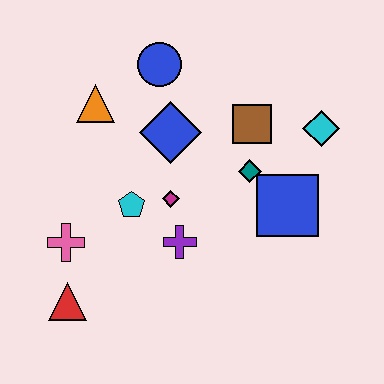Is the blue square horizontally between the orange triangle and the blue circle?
No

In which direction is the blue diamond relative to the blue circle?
The blue diamond is below the blue circle.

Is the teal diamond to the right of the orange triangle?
Yes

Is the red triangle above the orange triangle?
No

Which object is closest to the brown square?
The teal diamond is closest to the brown square.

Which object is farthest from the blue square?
The red triangle is farthest from the blue square.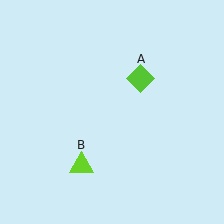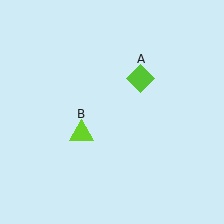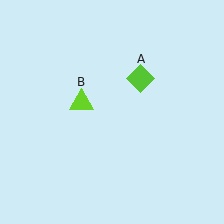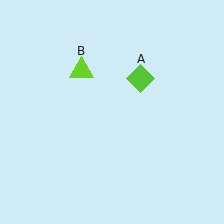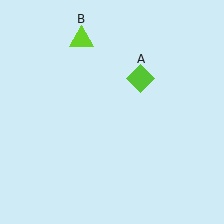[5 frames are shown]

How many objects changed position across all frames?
1 object changed position: lime triangle (object B).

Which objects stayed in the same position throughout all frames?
Lime diamond (object A) remained stationary.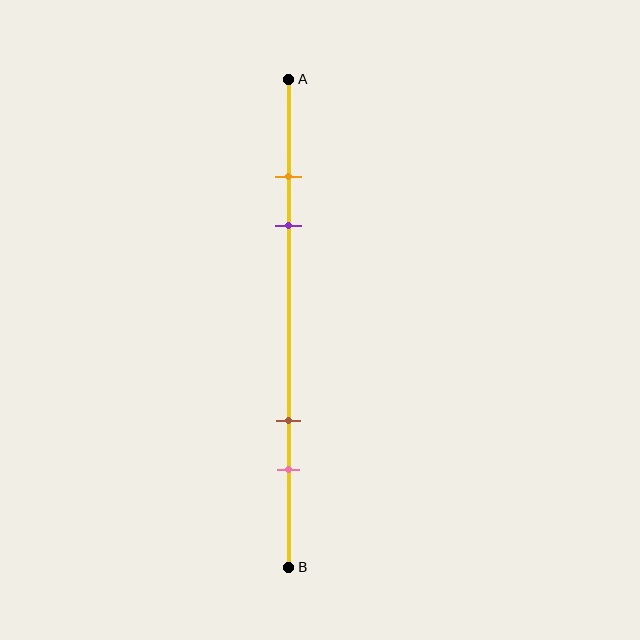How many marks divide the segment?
There are 4 marks dividing the segment.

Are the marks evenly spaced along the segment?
No, the marks are not evenly spaced.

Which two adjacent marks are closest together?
The orange and purple marks are the closest adjacent pair.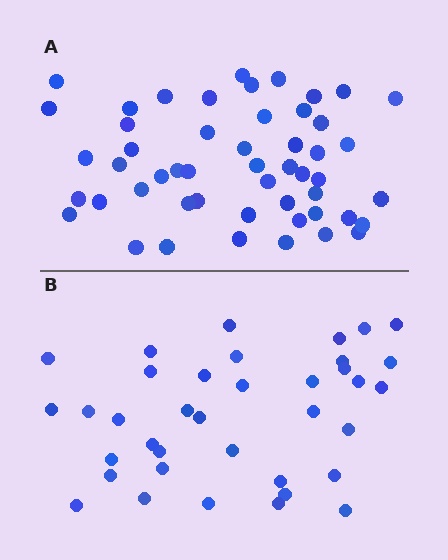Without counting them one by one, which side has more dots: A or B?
Region A (the top region) has more dots.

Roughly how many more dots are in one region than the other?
Region A has approximately 15 more dots than region B.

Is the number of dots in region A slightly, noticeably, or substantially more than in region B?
Region A has noticeably more, but not dramatically so. The ratio is roughly 1.4 to 1.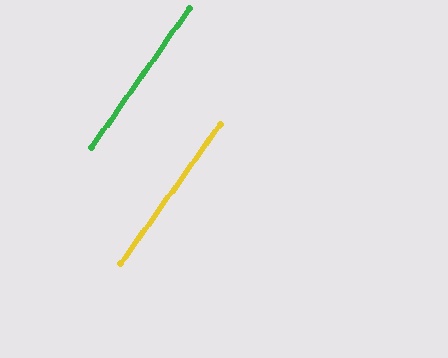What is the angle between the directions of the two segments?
Approximately 0 degrees.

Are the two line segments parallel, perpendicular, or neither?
Parallel — their directions differ by only 0.2°.